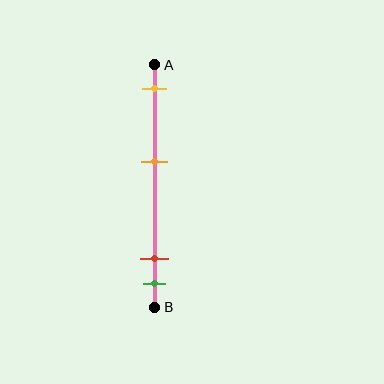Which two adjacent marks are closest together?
The red and green marks are the closest adjacent pair.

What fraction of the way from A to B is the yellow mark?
The yellow mark is approximately 10% (0.1) of the way from A to B.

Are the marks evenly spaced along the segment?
No, the marks are not evenly spaced.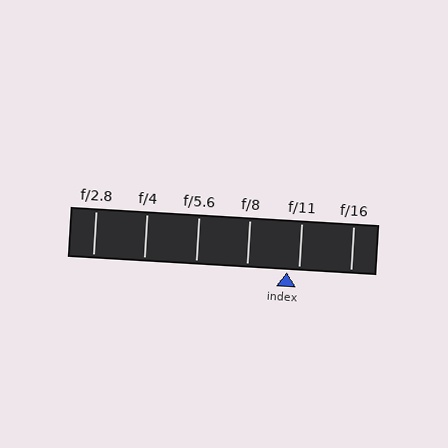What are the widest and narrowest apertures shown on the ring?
The widest aperture shown is f/2.8 and the narrowest is f/16.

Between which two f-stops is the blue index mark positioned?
The index mark is between f/8 and f/11.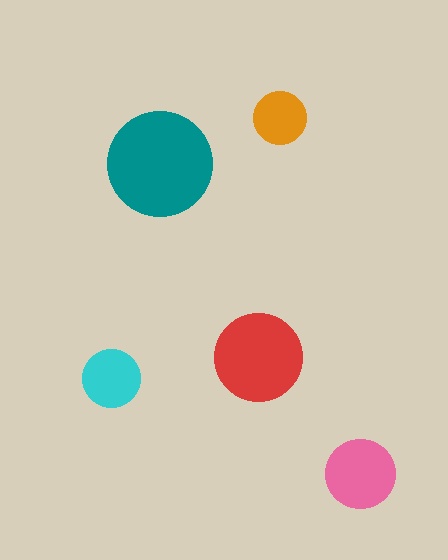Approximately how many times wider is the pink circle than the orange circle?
About 1.5 times wider.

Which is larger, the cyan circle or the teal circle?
The teal one.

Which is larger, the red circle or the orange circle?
The red one.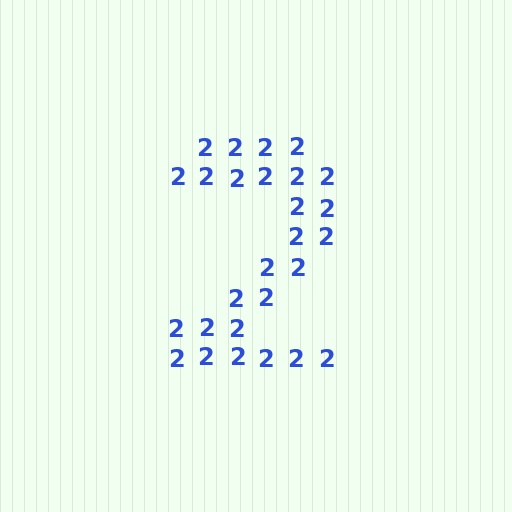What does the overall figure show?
The overall figure shows the digit 2.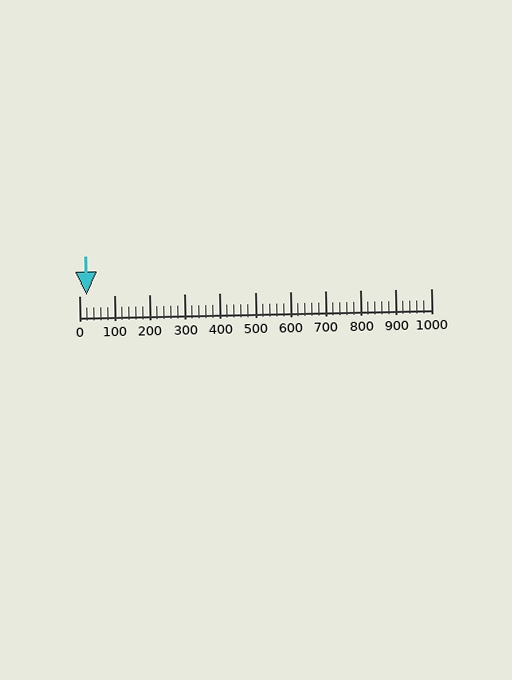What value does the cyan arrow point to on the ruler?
The cyan arrow points to approximately 20.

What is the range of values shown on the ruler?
The ruler shows values from 0 to 1000.